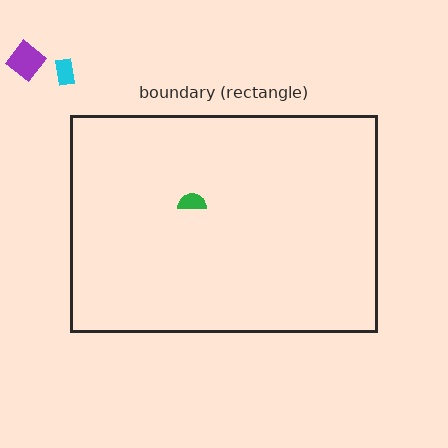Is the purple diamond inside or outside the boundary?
Outside.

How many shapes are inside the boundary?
1 inside, 2 outside.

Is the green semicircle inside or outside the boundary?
Inside.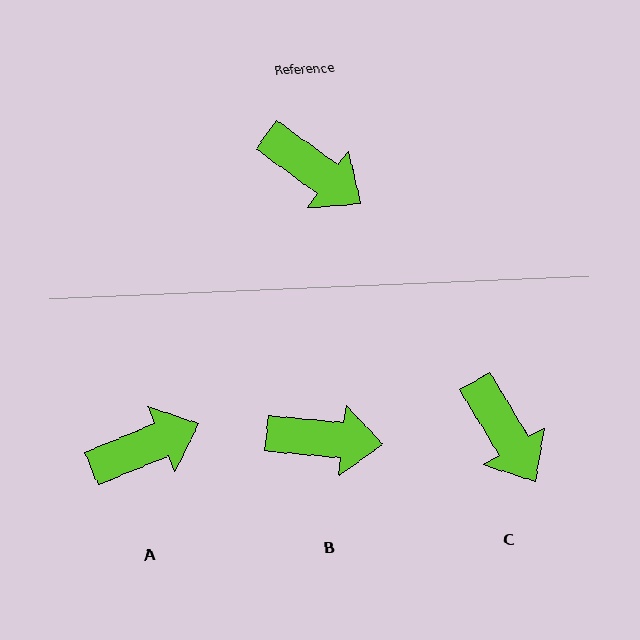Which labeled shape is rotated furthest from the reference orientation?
A, about 59 degrees away.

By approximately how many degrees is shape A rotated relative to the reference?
Approximately 59 degrees counter-clockwise.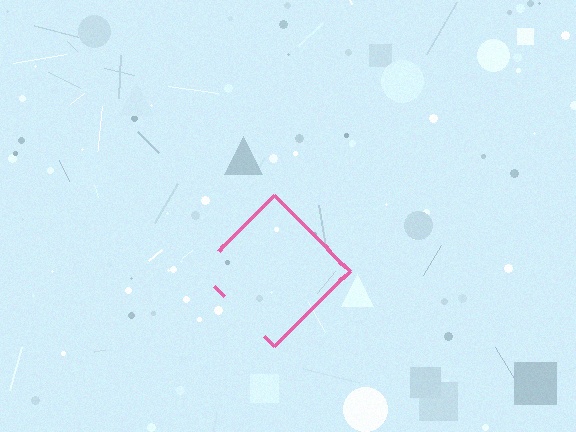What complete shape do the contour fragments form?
The contour fragments form a diamond.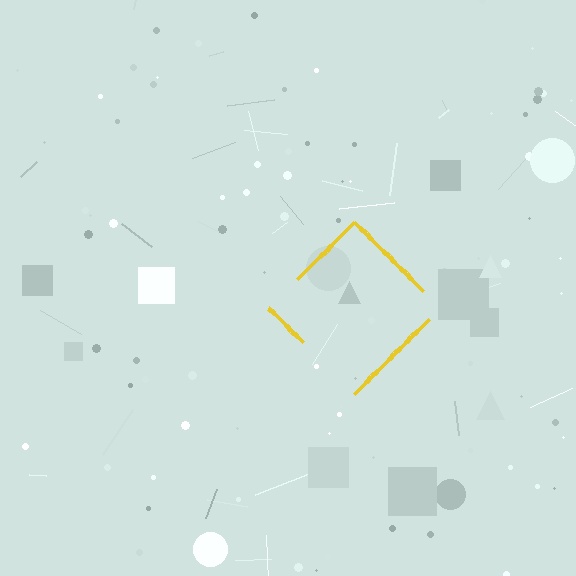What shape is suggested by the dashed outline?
The dashed outline suggests a diamond.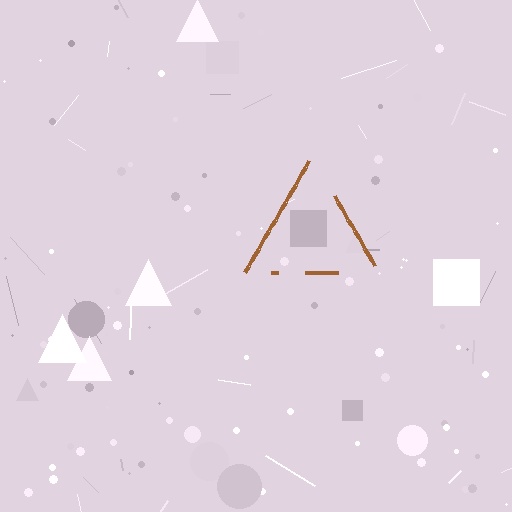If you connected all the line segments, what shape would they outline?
They would outline a triangle.